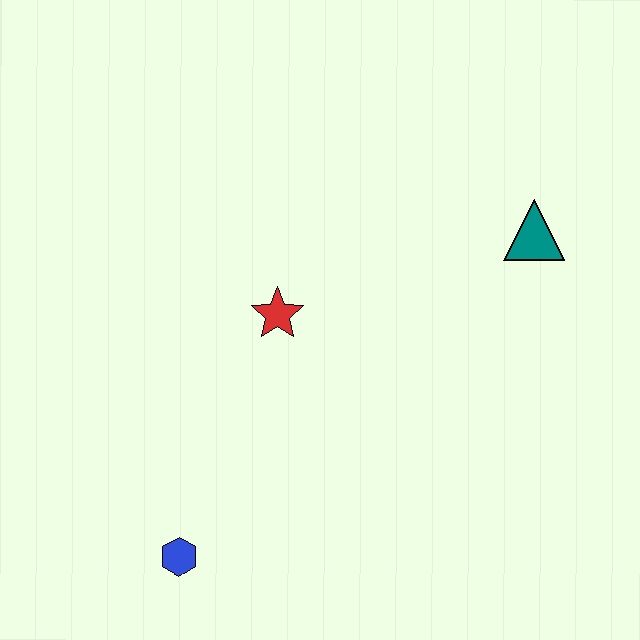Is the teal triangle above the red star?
Yes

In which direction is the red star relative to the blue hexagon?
The red star is above the blue hexagon.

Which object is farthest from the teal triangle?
The blue hexagon is farthest from the teal triangle.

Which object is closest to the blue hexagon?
The red star is closest to the blue hexagon.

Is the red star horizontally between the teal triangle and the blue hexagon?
Yes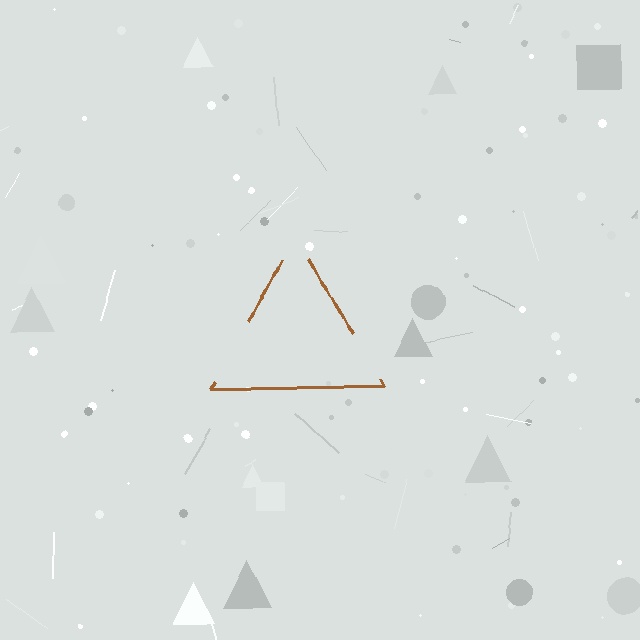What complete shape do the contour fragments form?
The contour fragments form a triangle.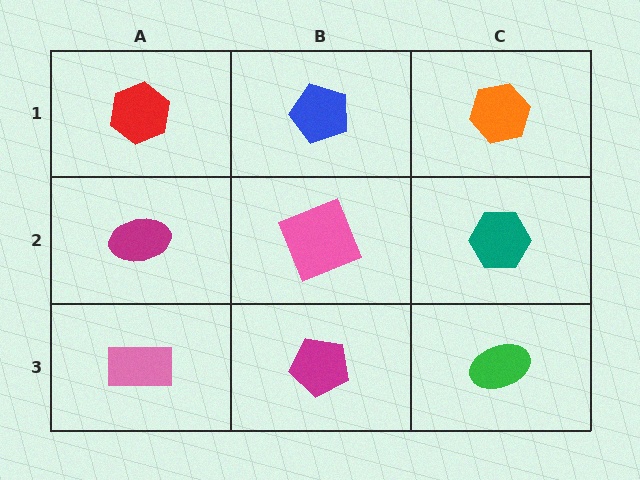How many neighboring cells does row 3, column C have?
2.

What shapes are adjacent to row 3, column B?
A pink square (row 2, column B), a pink rectangle (row 3, column A), a green ellipse (row 3, column C).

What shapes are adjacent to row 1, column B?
A pink square (row 2, column B), a red hexagon (row 1, column A), an orange hexagon (row 1, column C).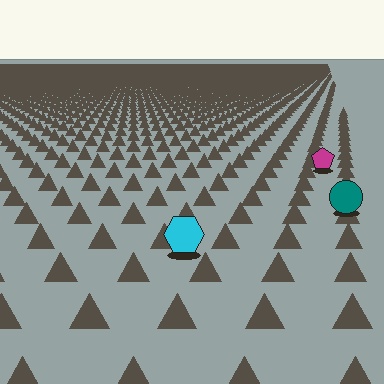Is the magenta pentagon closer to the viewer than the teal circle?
No. The teal circle is closer — you can tell from the texture gradient: the ground texture is coarser near it.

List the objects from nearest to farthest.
From nearest to farthest: the cyan hexagon, the teal circle, the magenta pentagon.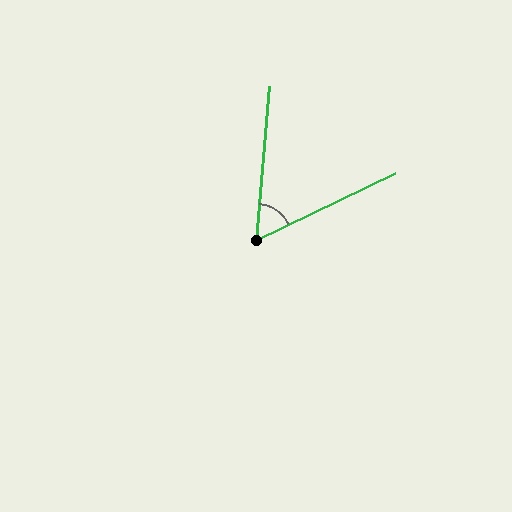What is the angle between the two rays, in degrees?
Approximately 60 degrees.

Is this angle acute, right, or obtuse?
It is acute.